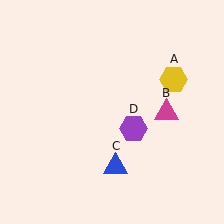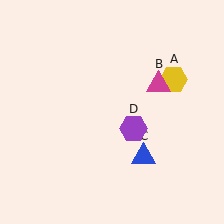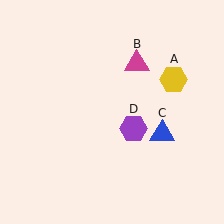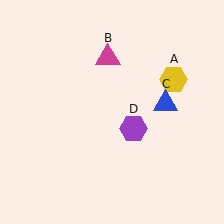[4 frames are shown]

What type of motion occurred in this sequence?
The magenta triangle (object B), blue triangle (object C) rotated counterclockwise around the center of the scene.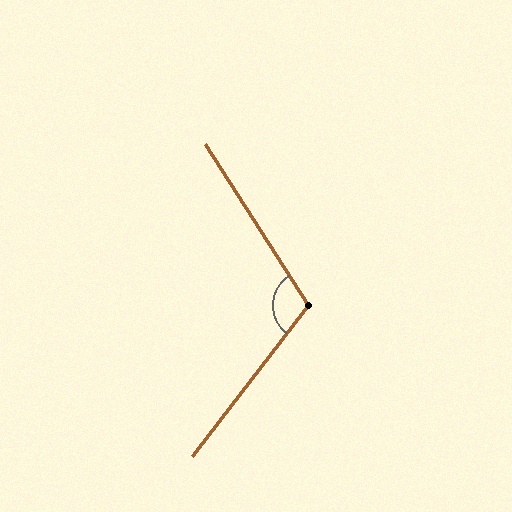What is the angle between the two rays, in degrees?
Approximately 110 degrees.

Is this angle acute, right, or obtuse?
It is obtuse.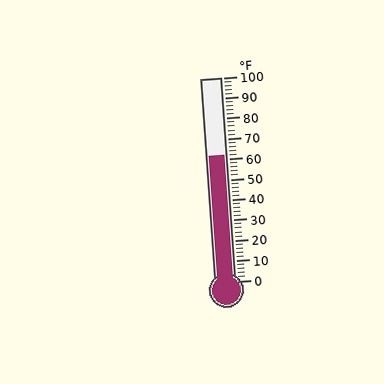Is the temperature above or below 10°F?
The temperature is above 10°F.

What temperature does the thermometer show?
The thermometer shows approximately 62°F.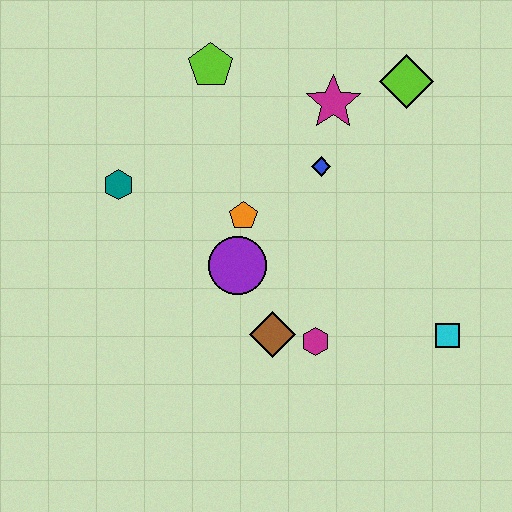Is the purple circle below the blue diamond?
Yes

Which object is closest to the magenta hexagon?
The brown diamond is closest to the magenta hexagon.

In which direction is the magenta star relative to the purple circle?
The magenta star is above the purple circle.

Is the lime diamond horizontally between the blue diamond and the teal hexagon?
No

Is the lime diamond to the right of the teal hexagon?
Yes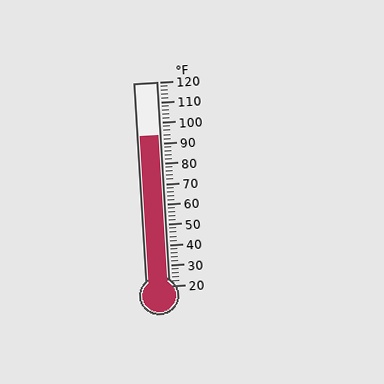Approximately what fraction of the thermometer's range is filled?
The thermometer is filled to approximately 75% of its range.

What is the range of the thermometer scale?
The thermometer scale ranges from 20°F to 120°F.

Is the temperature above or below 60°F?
The temperature is above 60°F.